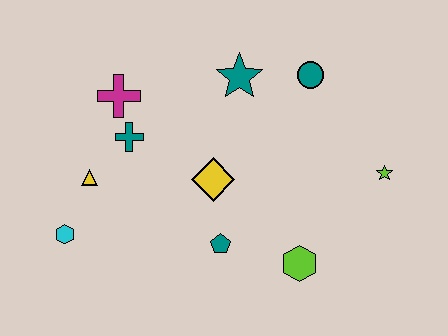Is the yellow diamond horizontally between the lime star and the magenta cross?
Yes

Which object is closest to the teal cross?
The magenta cross is closest to the teal cross.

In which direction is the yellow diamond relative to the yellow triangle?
The yellow diamond is to the right of the yellow triangle.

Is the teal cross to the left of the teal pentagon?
Yes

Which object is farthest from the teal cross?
The lime star is farthest from the teal cross.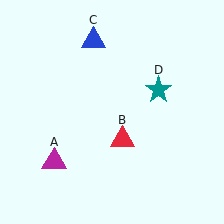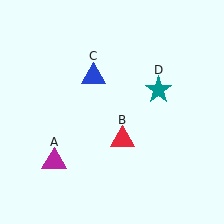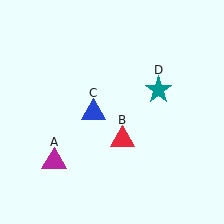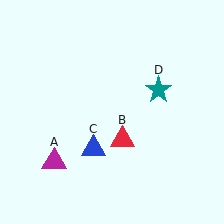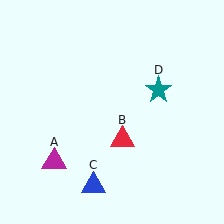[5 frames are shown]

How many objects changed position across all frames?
1 object changed position: blue triangle (object C).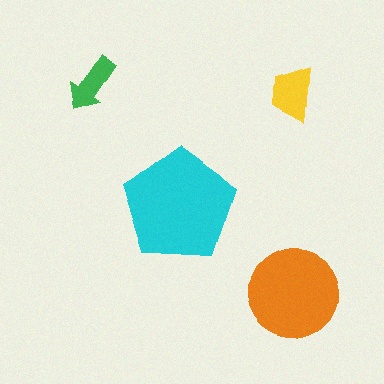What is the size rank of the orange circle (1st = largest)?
2nd.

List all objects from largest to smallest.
The cyan pentagon, the orange circle, the yellow trapezoid, the green arrow.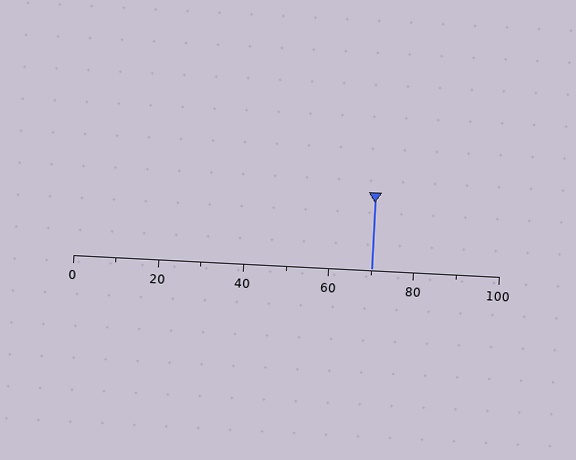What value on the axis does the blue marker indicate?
The marker indicates approximately 70.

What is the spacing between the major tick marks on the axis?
The major ticks are spaced 20 apart.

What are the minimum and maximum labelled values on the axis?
The axis runs from 0 to 100.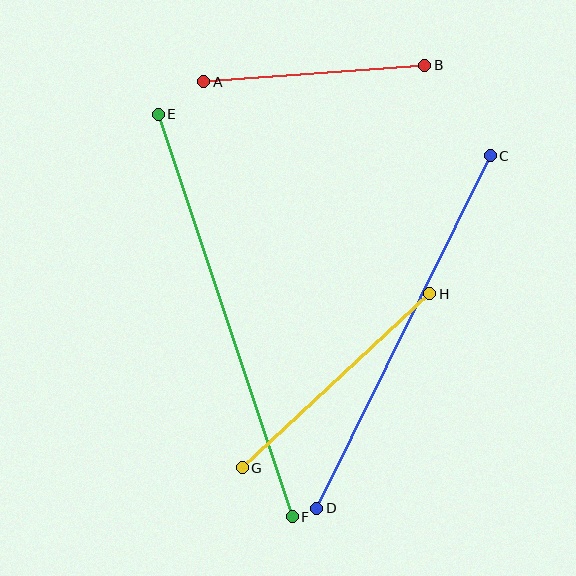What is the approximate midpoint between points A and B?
The midpoint is at approximately (314, 74) pixels.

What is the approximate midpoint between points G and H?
The midpoint is at approximately (336, 381) pixels.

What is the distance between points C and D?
The distance is approximately 393 pixels.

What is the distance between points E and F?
The distance is approximately 424 pixels.